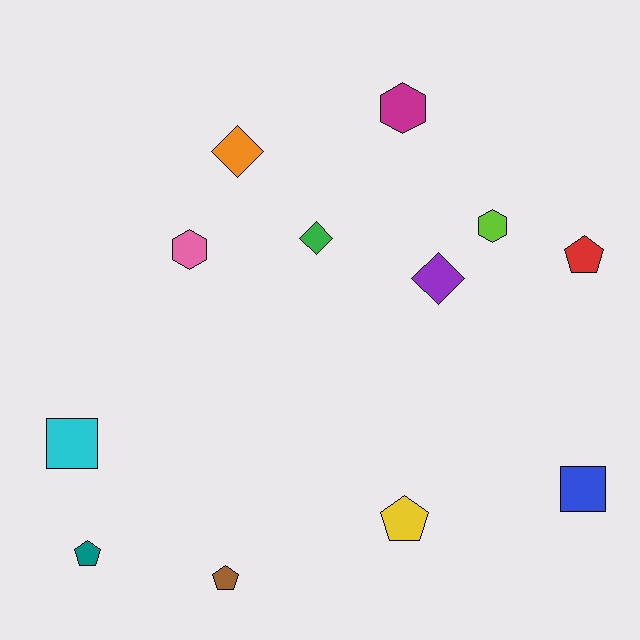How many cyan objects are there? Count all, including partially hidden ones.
There is 1 cyan object.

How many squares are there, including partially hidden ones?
There are 2 squares.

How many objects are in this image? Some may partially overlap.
There are 12 objects.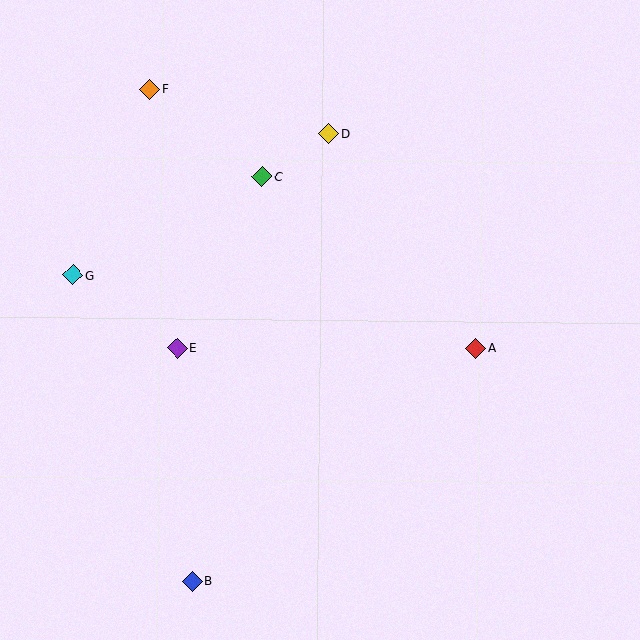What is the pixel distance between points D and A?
The distance between D and A is 260 pixels.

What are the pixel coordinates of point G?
Point G is at (73, 275).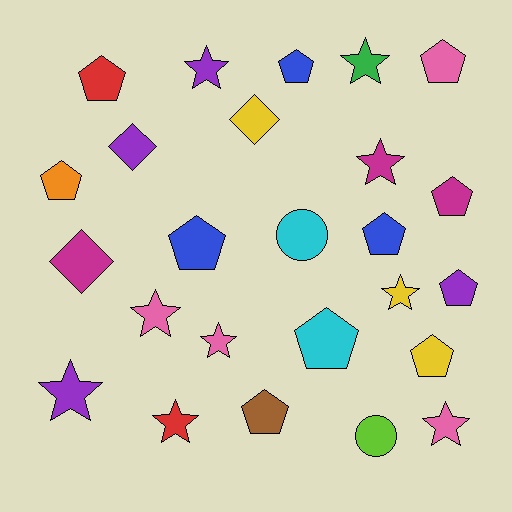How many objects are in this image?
There are 25 objects.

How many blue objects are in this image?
There are 3 blue objects.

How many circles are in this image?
There are 2 circles.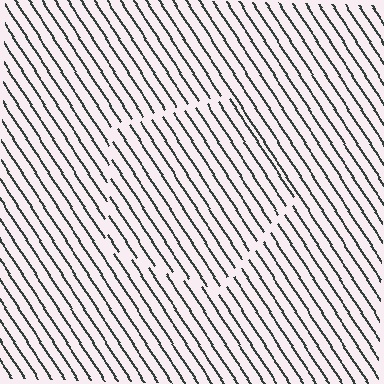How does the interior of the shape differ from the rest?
The interior of the shape contains the same grating, shifted by half a period — the contour is defined by the phase discontinuity where line-ends from the inner and outer gratings abut.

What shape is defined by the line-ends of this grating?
An illusory pentagon. The interior of the shape contains the same grating, shifted by half a period — the contour is defined by the phase discontinuity where line-ends from the inner and outer gratings abut.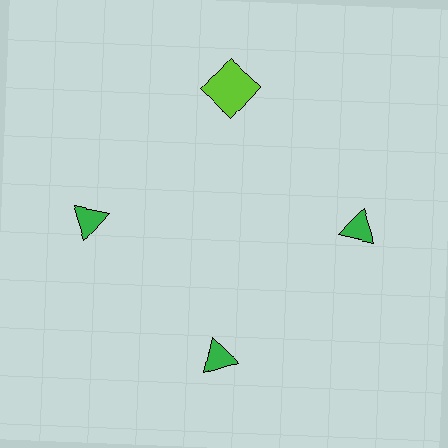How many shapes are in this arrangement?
There are 4 shapes arranged in a ring pattern.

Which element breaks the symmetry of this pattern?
The lime square at roughly the 12 o'clock position breaks the symmetry. All other shapes are green triangles.